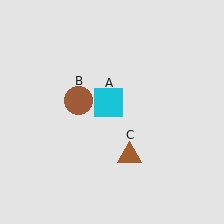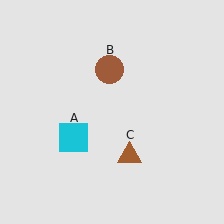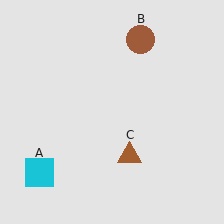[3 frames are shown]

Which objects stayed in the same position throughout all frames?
Brown triangle (object C) remained stationary.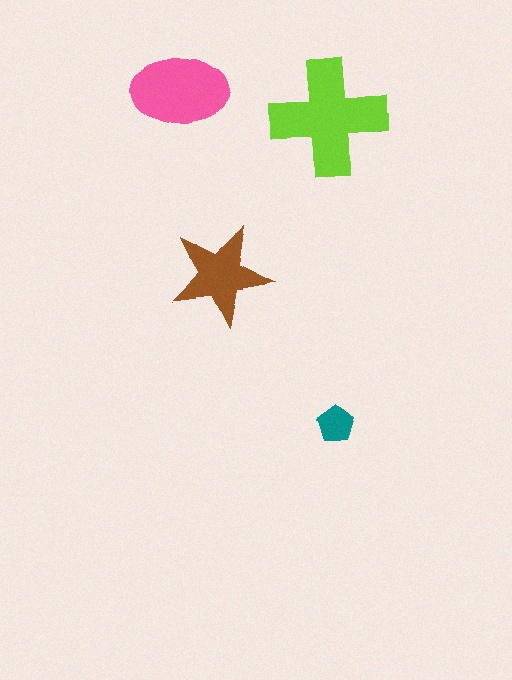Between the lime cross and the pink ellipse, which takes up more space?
The lime cross.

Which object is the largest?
The lime cross.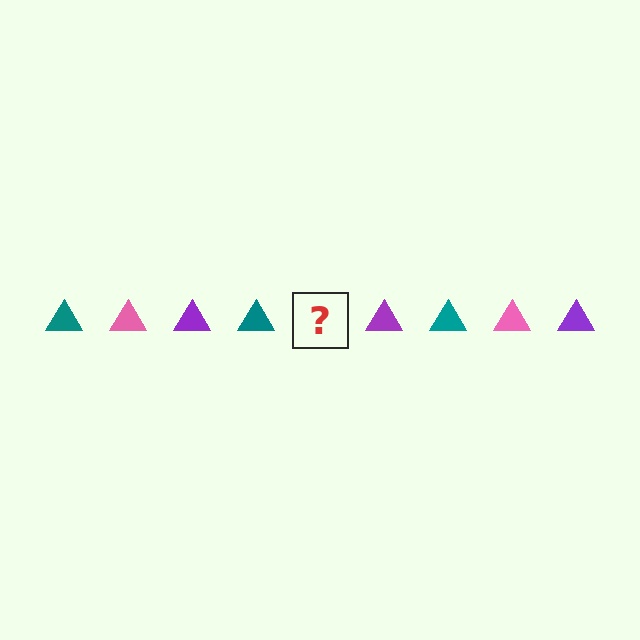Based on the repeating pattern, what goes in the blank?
The blank should be a pink triangle.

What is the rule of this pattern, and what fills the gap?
The rule is that the pattern cycles through teal, pink, purple triangles. The gap should be filled with a pink triangle.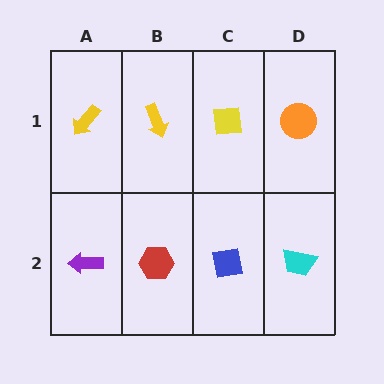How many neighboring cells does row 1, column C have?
3.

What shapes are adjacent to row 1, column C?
A blue square (row 2, column C), a yellow arrow (row 1, column B), an orange circle (row 1, column D).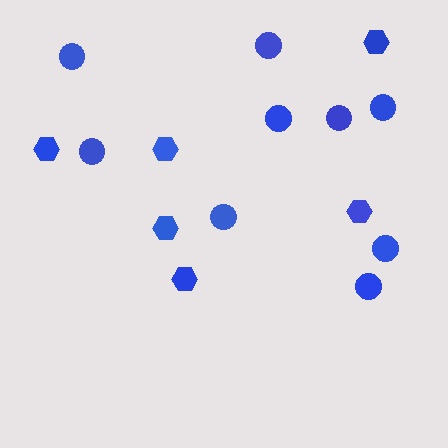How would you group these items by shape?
There are 2 groups: one group of circles (9) and one group of hexagons (6).